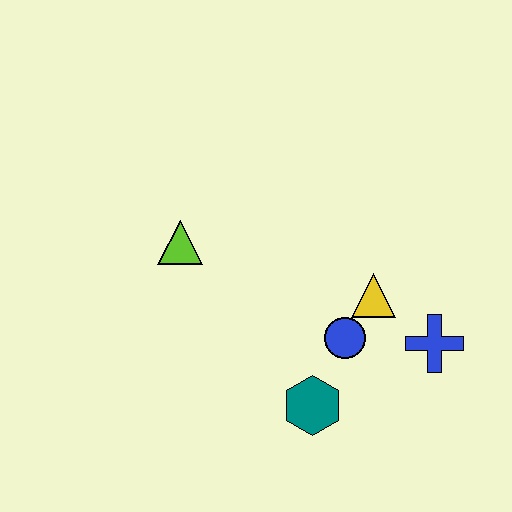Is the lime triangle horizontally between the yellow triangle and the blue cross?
No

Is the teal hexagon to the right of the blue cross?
No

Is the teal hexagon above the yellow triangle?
No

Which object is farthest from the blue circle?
The lime triangle is farthest from the blue circle.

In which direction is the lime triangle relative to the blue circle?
The lime triangle is to the left of the blue circle.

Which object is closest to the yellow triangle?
The blue circle is closest to the yellow triangle.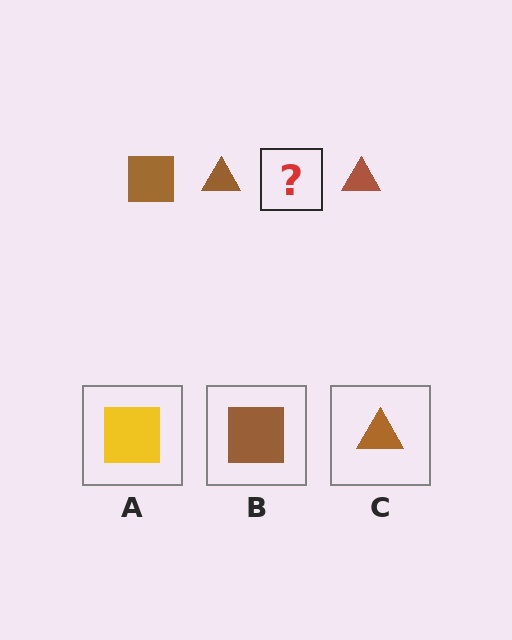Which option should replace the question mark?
Option B.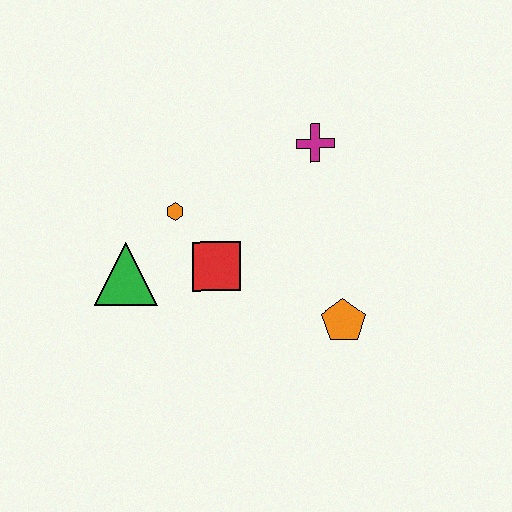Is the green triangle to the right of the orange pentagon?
No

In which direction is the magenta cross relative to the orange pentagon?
The magenta cross is above the orange pentagon.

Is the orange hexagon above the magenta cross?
No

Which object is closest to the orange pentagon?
The red square is closest to the orange pentagon.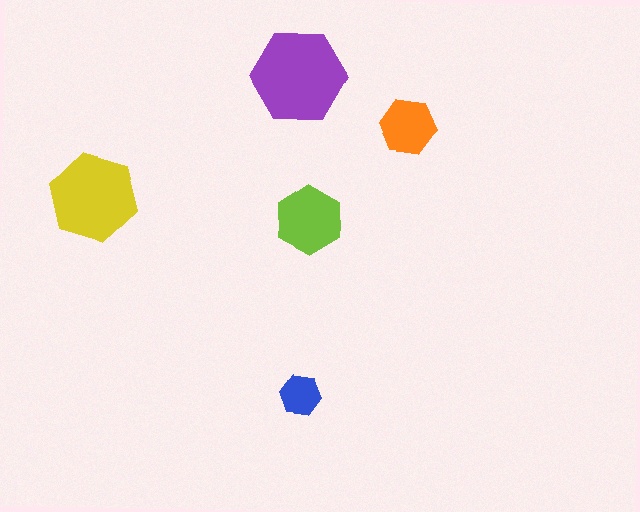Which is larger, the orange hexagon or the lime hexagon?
The lime one.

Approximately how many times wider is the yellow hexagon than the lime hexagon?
About 1.5 times wider.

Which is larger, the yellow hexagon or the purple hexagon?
The purple one.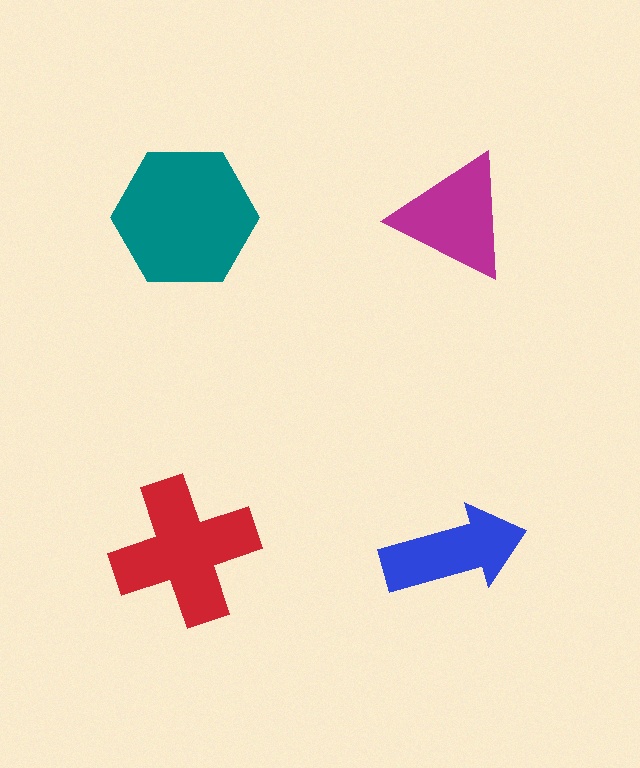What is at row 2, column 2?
A blue arrow.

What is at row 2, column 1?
A red cross.